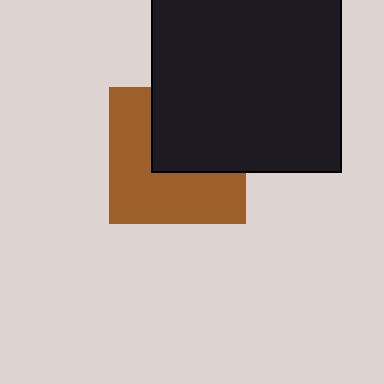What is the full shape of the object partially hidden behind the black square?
The partially hidden object is a brown square.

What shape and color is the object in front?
The object in front is a black square.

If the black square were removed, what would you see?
You would see the complete brown square.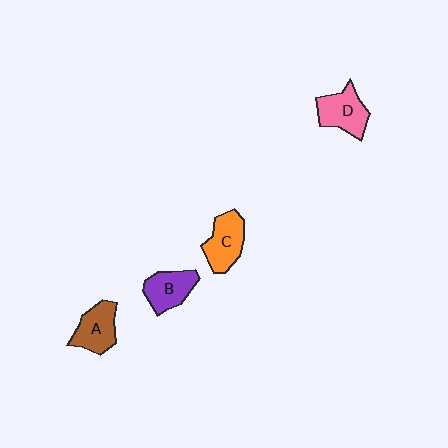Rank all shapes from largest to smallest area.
From largest to smallest: D (pink), C (orange), A (brown), B (purple).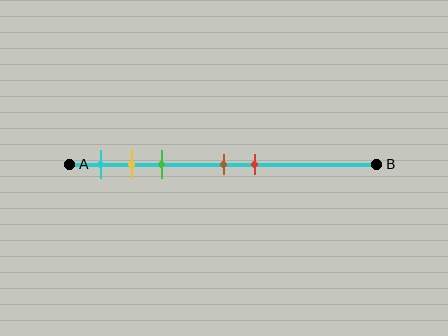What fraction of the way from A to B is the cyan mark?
The cyan mark is approximately 10% (0.1) of the way from A to B.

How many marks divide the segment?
There are 5 marks dividing the segment.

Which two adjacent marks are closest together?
The yellow and green marks are the closest adjacent pair.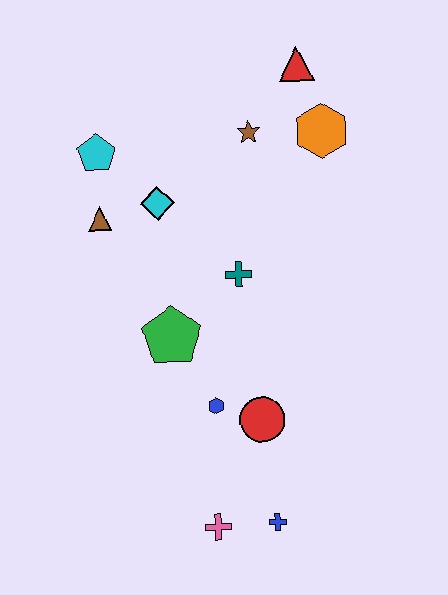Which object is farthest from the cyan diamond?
The blue cross is farthest from the cyan diamond.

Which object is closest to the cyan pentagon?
The brown triangle is closest to the cyan pentagon.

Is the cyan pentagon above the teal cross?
Yes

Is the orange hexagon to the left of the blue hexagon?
No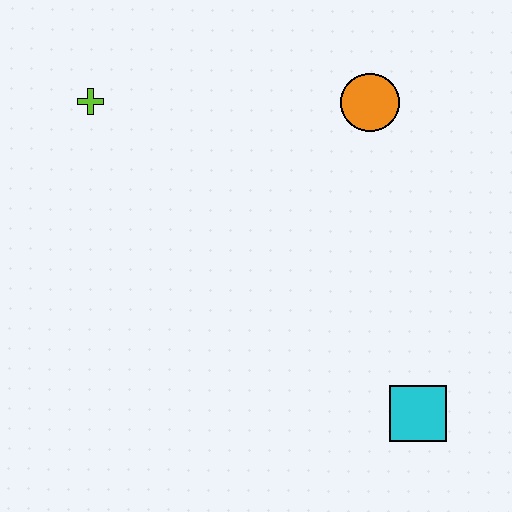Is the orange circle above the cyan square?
Yes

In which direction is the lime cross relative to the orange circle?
The lime cross is to the left of the orange circle.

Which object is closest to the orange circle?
The lime cross is closest to the orange circle.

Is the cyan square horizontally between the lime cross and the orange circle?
No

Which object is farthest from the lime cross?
The cyan square is farthest from the lime cross.